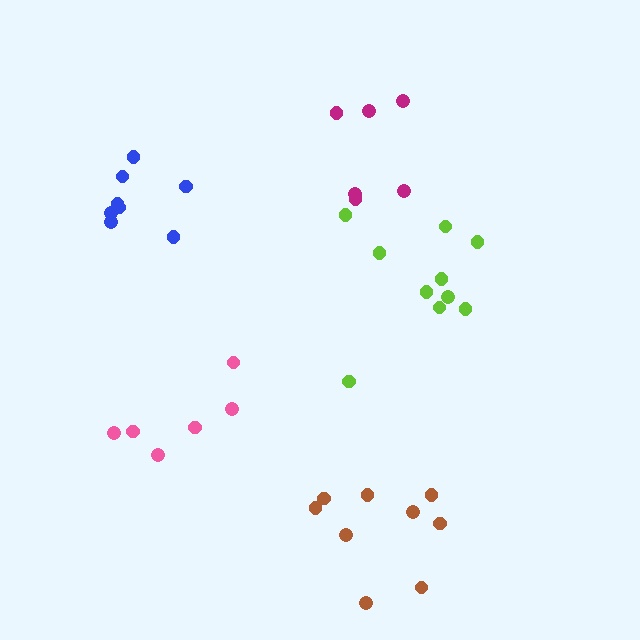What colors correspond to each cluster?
The clusters are colored: pink, magenta, lime, blue, brown.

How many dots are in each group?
Group 1: 6 dots, Group 2: 6 dots, Group 3: 10 dots, Group 4: 8 dots, Group 5: 9 dots (39 total).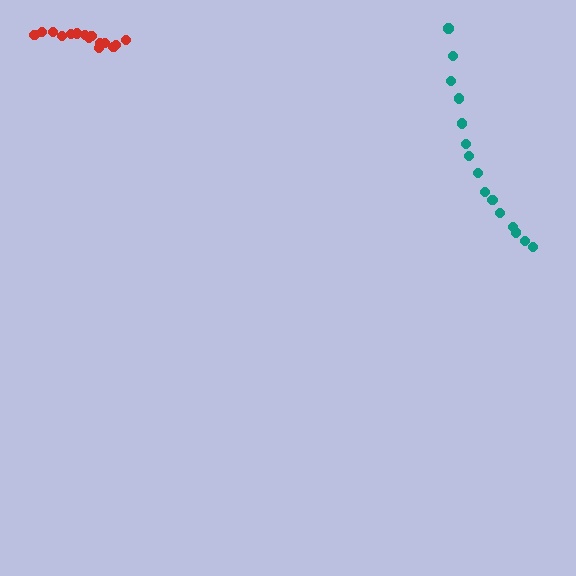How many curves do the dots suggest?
There are 2 distinct paths.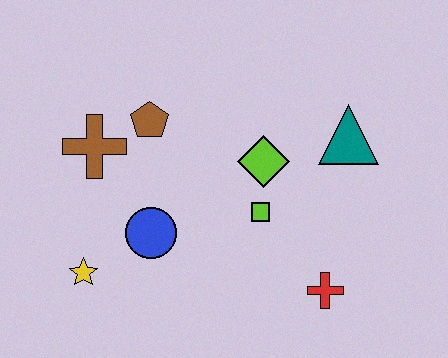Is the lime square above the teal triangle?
No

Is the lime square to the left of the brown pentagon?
No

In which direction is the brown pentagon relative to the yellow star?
The brown pentagon is above the yellow star.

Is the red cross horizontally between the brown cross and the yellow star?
No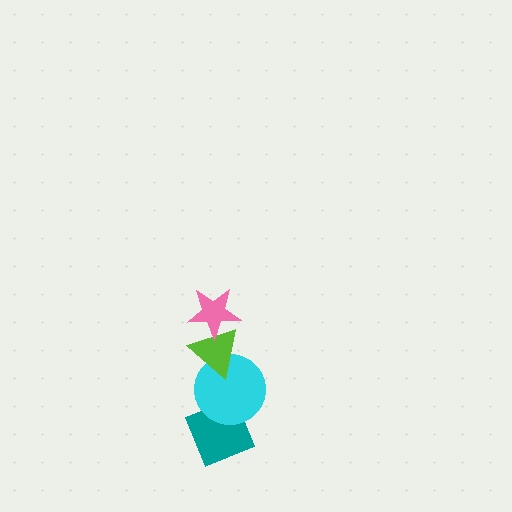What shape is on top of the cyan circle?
The lime triangle is on top of the cyan circle.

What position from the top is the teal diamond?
The teal diamond is 4th from the top.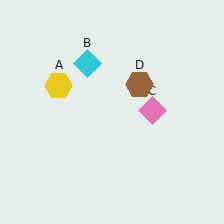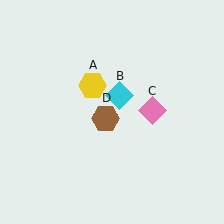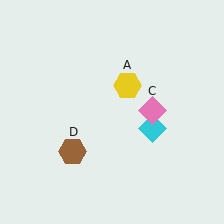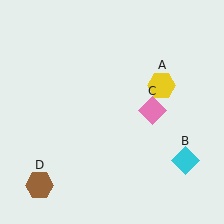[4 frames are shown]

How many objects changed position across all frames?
3 objects changed position: yellow hexagon (object A), cyan diamond (object B), brown hexagon (object D).